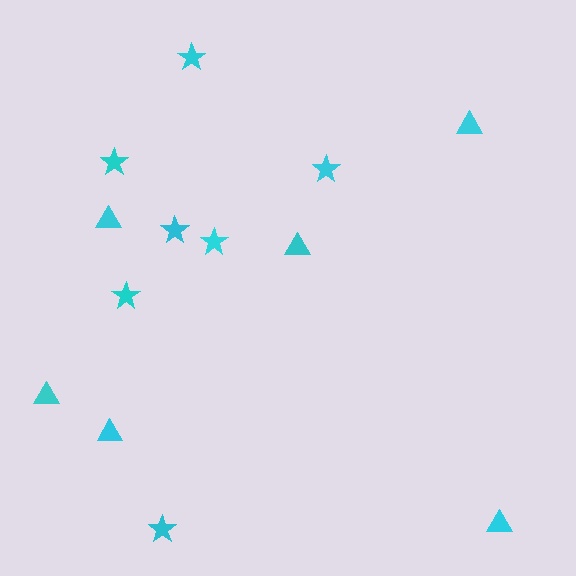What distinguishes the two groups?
There are 2 groups: one group of triangles (6) and one group of stars (7).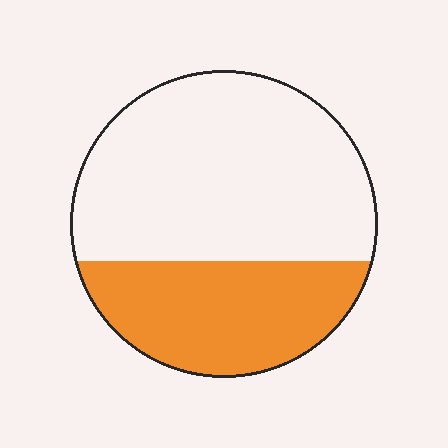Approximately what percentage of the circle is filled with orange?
Approximately 35%.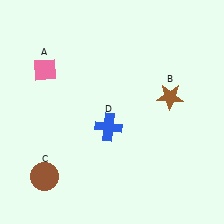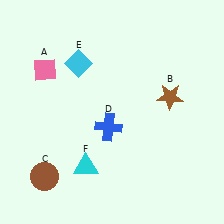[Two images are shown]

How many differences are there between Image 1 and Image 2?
There are 2 differences between the two images.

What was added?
A cyan diamond (E), a cyan triangle (F) were added in Image 2.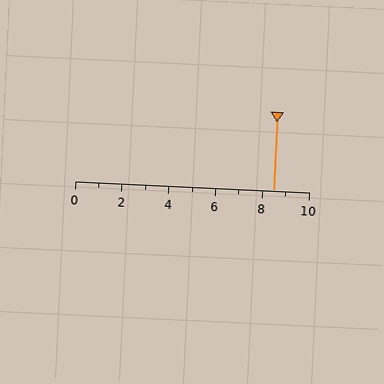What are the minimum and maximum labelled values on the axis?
The axis runs from 0 to 10.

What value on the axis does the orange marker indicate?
The marker indicates approximately 8.5.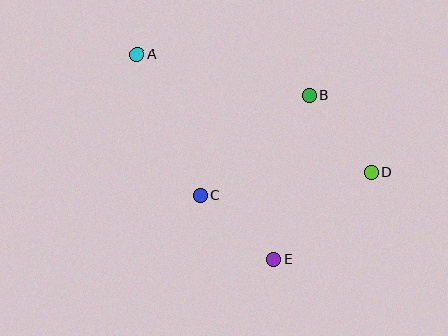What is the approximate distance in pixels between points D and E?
The distance between D and E is approximately 131 pixels.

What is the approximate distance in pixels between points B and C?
The distance between B and C is approximately 148 pixels.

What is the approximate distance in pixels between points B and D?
The distance between B and D is approximately 98 pixels.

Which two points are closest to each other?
Points C and E are closest to each other.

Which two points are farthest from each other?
Points A and D are farthest from each other.